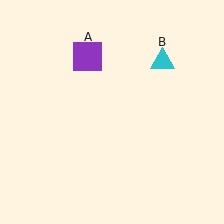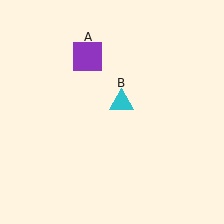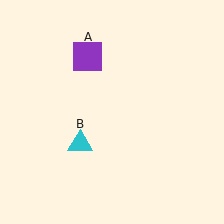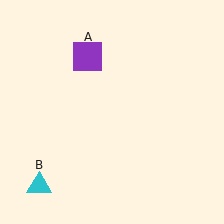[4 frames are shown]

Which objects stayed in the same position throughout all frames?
Purple square (object A) remained stationary.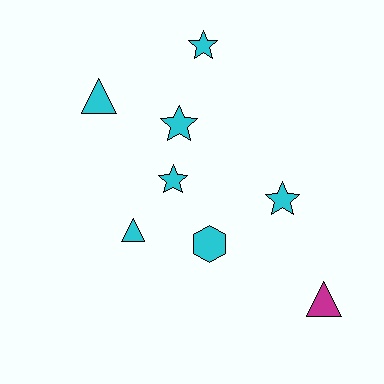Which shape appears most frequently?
Star, with 4 objects.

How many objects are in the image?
There are 8 objects.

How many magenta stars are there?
There are no magenta stars.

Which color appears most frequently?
Cyan, with 7 objects.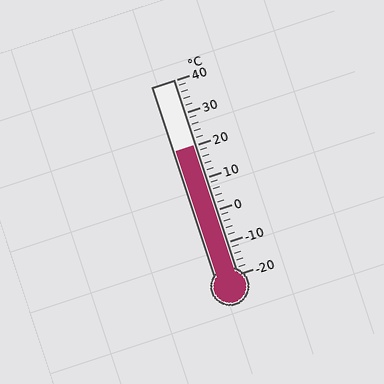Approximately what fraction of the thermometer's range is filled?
The thermometer is filled to approximately 65% of its range.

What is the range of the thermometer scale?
The thermometer scale ranges from -20°C to 40°C.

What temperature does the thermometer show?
The thermometer shows approximately 20°C.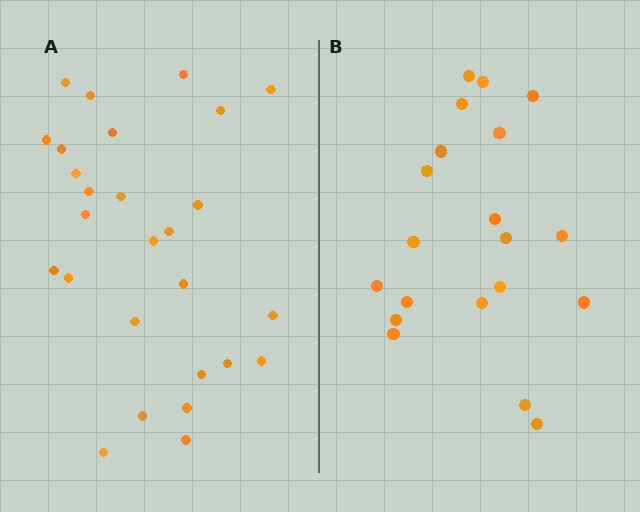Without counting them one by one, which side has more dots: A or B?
Region A (the left region) has more dots.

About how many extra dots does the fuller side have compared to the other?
Region A has roughly 8 or so more dots than region B.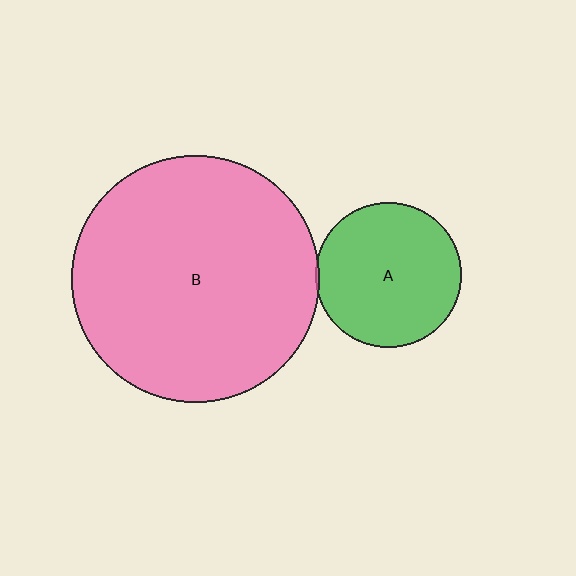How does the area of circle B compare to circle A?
Approximately 2.9 times.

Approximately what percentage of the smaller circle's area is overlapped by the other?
Approximately 5%.